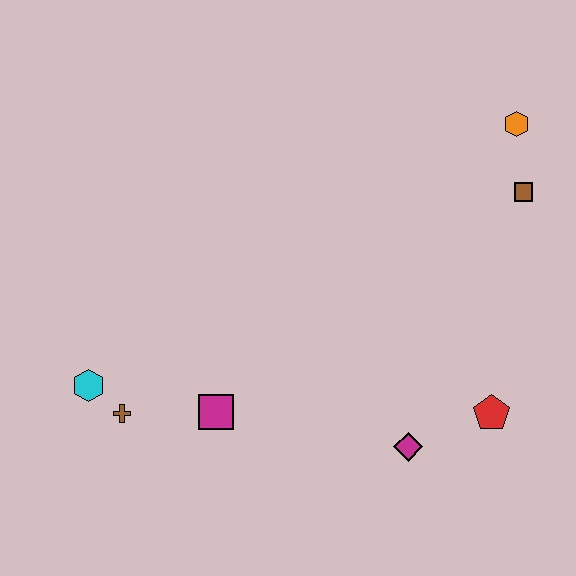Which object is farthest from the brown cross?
The orange hexagon is farthest from the brown cross.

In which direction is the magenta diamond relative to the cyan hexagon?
The magenta diamond is to the right of the cyan hexagon.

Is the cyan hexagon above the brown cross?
Yes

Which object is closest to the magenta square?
The brown cross is closest to the magenta square.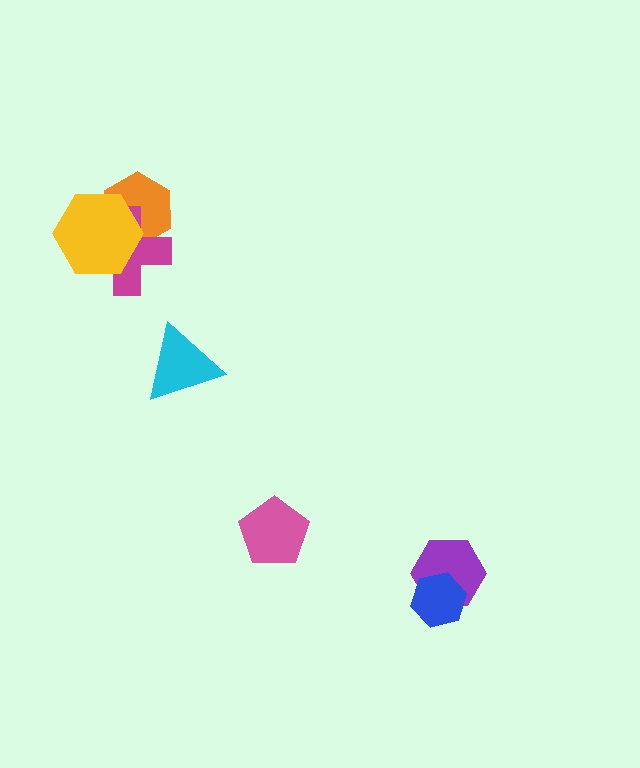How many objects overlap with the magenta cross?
2 objects overlap with the magenta cross.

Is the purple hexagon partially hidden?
Yes, it is partially covered by another shape.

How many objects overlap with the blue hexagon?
1 object overlaps with the blue hexagon.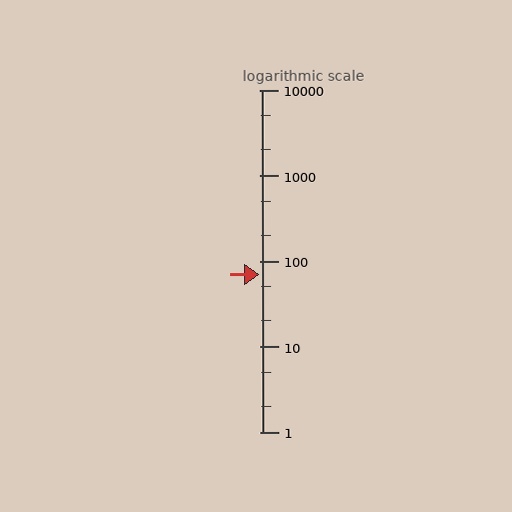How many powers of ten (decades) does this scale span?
The scale spans 4 decades, from 1 to 10000.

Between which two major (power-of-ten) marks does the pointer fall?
The pointer is between 10 and 100.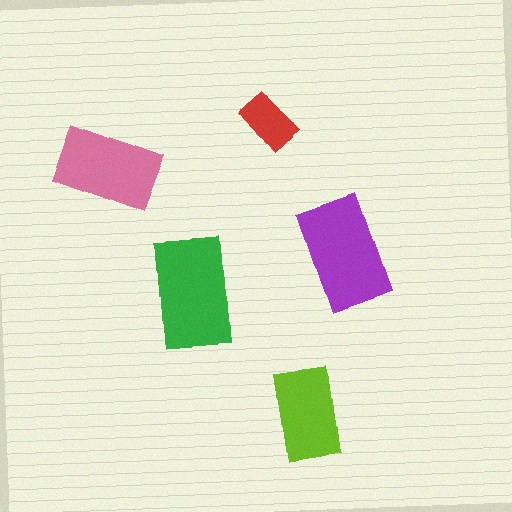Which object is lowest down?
The lime rectangle is bottommost.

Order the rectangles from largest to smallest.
the green one, the purple one, the pink one, the lime one, the red one.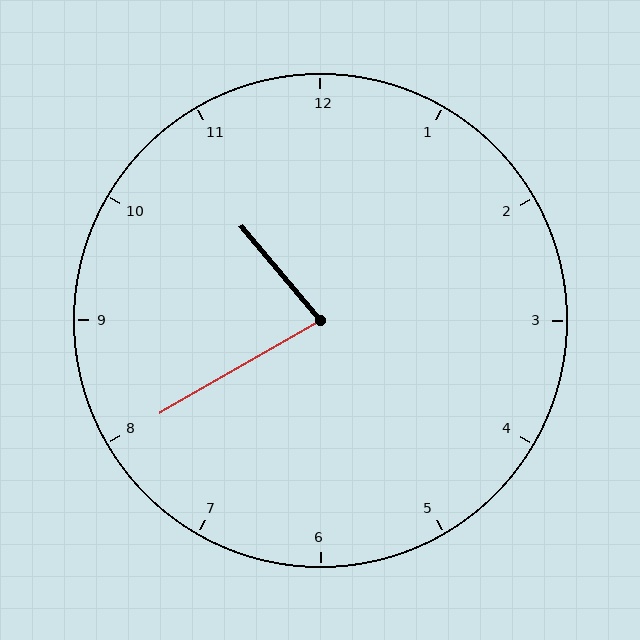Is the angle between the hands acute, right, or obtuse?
It is acute.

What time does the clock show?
10:40.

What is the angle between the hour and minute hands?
Approximately 80 degrees.